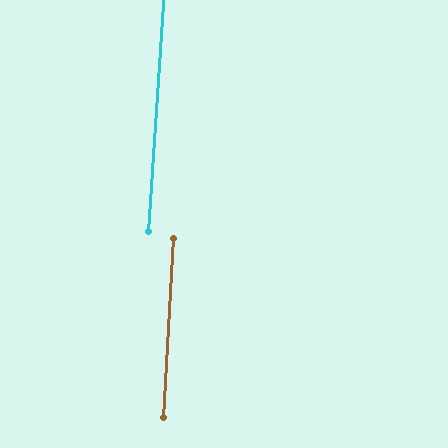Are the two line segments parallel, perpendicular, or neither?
Parallel — their directions differ by only 0.6°.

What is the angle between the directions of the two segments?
Approximately 1 degree.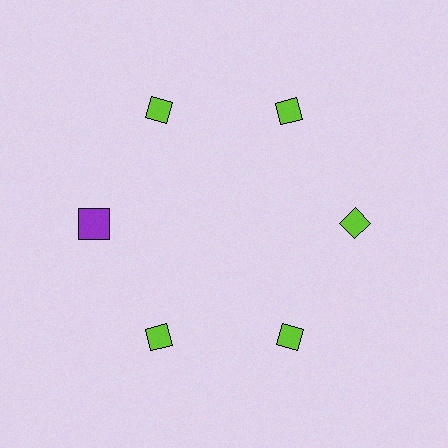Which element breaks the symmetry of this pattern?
The purple square at roughly the 9 o'clock position breaks the symmetry. All other shapes are lime diamonds.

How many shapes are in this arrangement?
There are 6 shapes arranged in a ring pattern.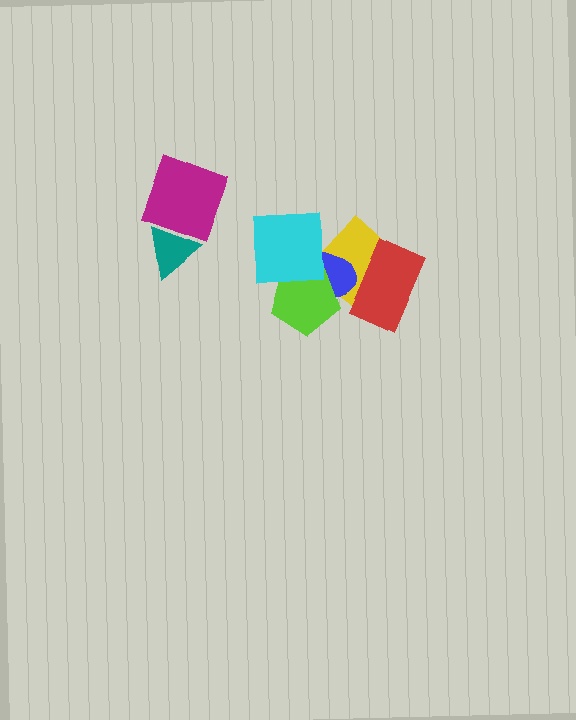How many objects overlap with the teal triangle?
1 object overlaps with the teal triangle.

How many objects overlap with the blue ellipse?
4 objects overlap with the blue ellipse.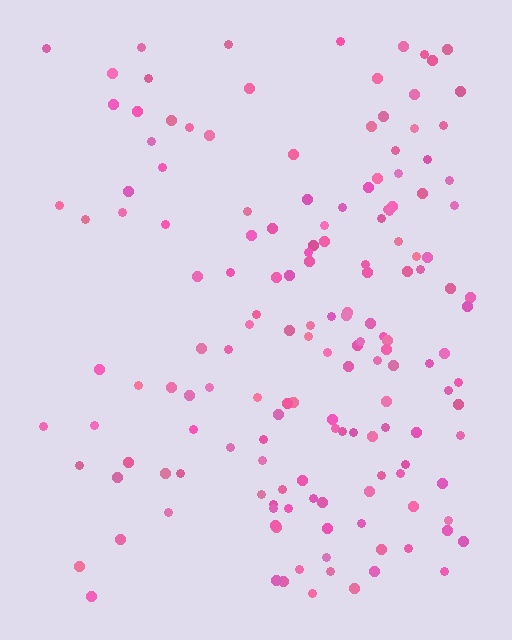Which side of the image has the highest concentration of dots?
The right.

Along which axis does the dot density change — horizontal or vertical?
Horizontal.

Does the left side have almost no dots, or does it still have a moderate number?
Still a moderate number, just noticeably fewer than the right.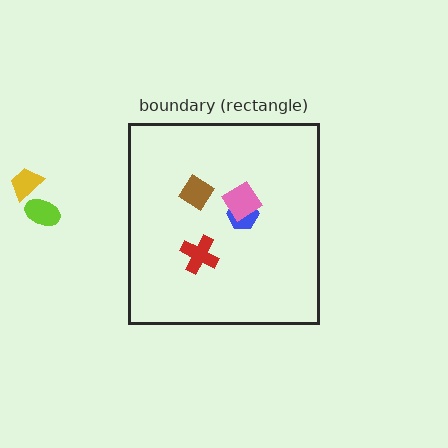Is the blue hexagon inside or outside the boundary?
Inside.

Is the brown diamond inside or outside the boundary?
Inside.